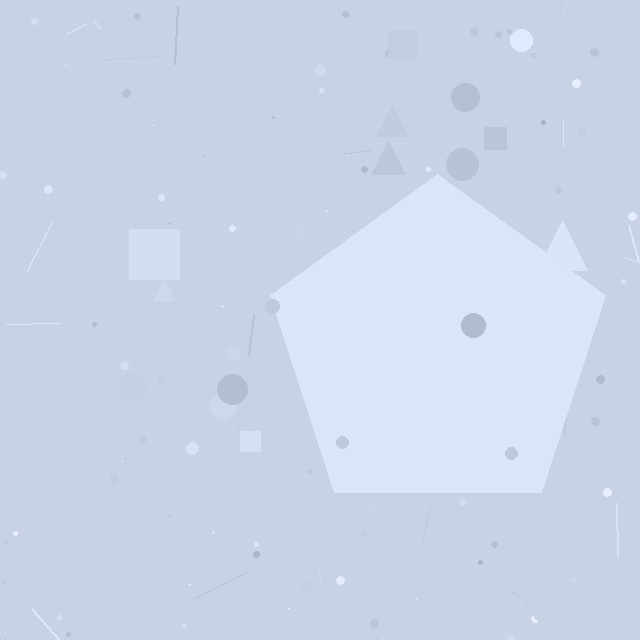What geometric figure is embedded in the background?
A pentagon is embedded in the background.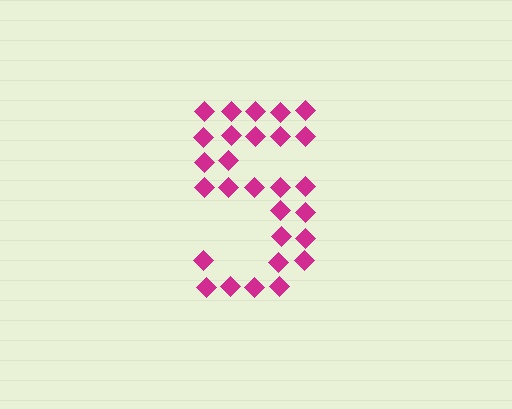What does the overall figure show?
The overall figure shows the digit 5.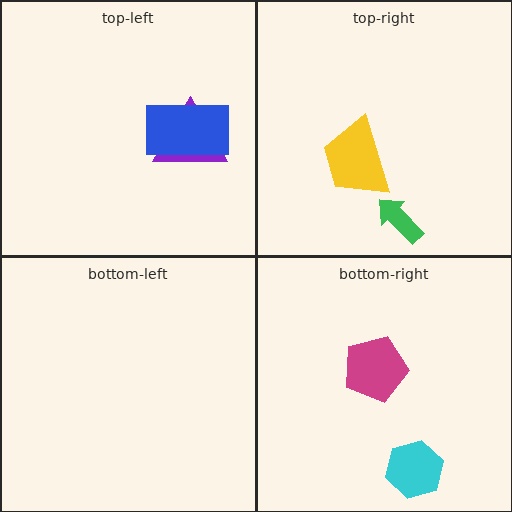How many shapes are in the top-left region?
2.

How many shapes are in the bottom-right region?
2.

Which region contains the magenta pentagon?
The bottom-right region.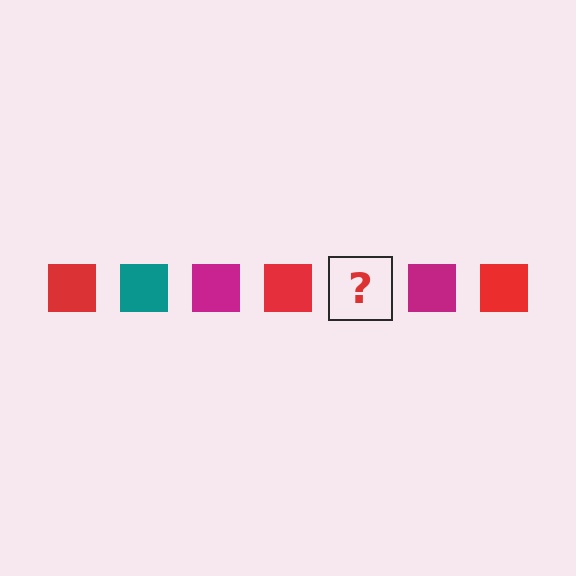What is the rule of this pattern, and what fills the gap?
The rule is that the pattern cycles through red, teal, magenta squares. The gap should be filled with a teal square.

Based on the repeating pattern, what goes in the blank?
The blank should be a teal square.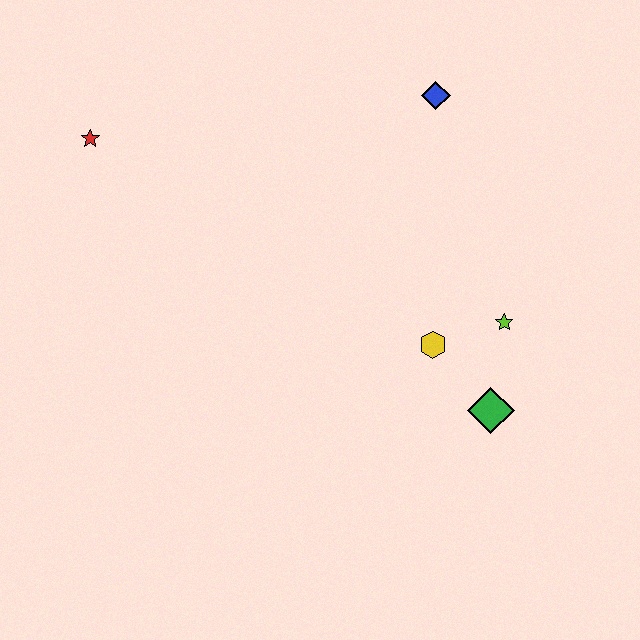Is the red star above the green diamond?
Yes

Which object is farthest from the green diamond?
The red star is farthest from the green diamond.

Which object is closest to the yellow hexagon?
The lime star is closest to the yellow hexagon.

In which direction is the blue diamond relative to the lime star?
The blue diamond is above the lime star.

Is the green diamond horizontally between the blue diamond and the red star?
No